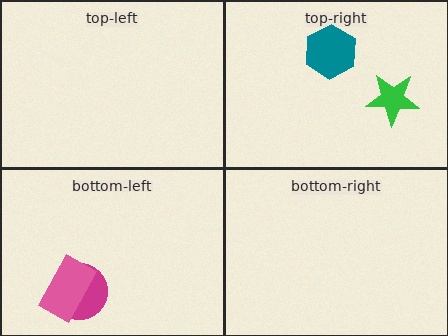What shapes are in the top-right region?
The green star, the teal hexagon.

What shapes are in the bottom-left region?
The magenta circle, the pink rectangle.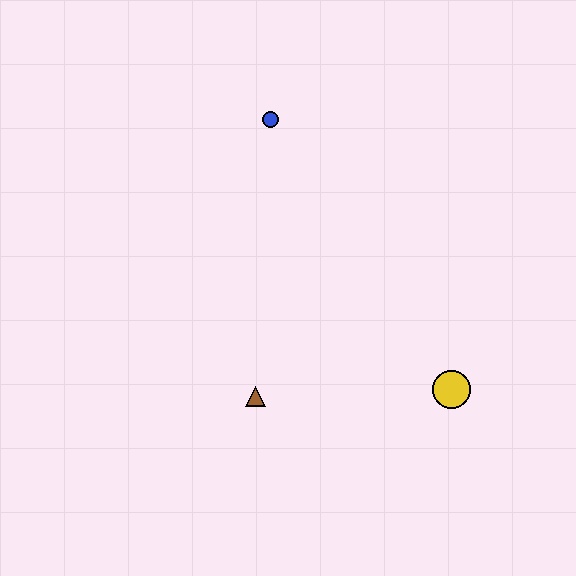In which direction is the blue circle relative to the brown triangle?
The blue circle is above the brown triangle.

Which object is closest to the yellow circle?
The brown triangle is closest to the yellow circle.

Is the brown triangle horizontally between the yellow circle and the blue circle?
No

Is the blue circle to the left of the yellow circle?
Yes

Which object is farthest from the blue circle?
The yellow circle is farthest from the blue circle.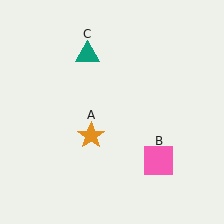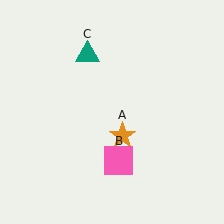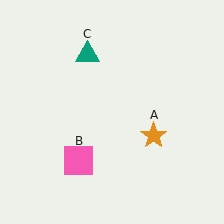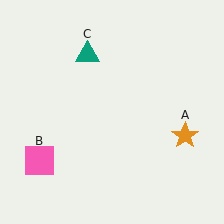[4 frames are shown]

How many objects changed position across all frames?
2 objects changed position: orange star (object A), pink square (object B).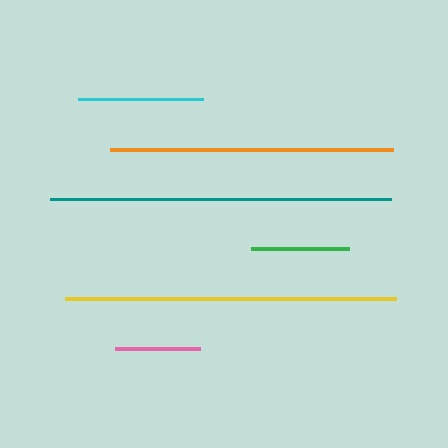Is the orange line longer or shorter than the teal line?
The teal line is longer than the orange line.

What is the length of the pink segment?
The pink segment is approximately 85 pixels long.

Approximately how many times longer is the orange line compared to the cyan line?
The orange line is approximately 2.2 times the length of the cyan line.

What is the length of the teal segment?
The teal segment is approximately 342 pixels long.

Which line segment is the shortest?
The pink line is the shortest at approximately 85 pixels.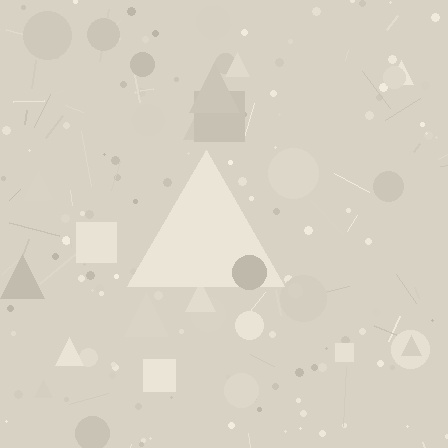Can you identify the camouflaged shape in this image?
The camouflaged shape is a triangle.